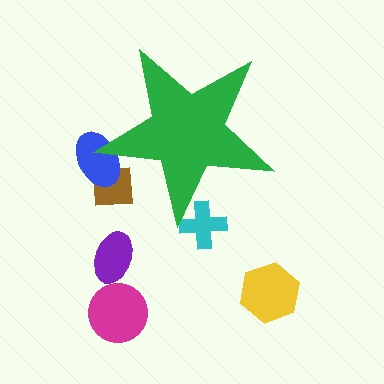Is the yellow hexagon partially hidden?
No, the yellow hexagon is fully visible.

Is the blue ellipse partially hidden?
Yes, the blue ellipse is partially hidden behind the green star.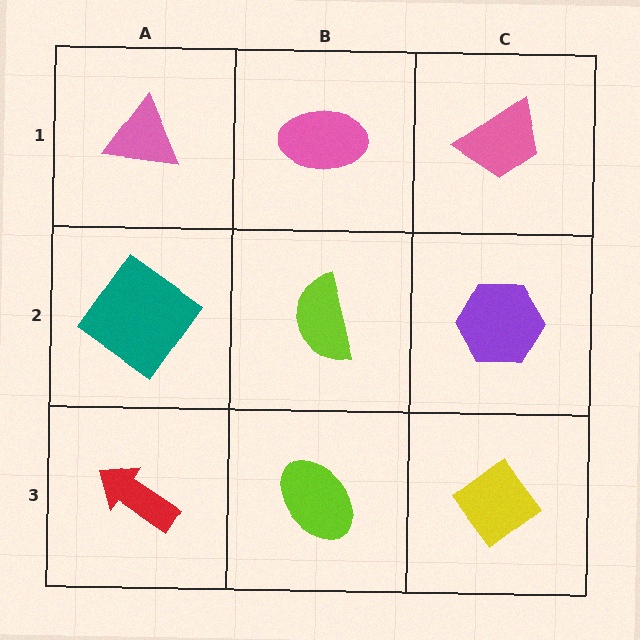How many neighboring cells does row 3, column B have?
3.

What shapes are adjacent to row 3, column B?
A lime semicircle (row 2, column B), a red arrow (row 3, column A), a yellow diamond (row 3, column C).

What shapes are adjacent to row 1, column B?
A lime semicircle (row 2, column B), a pink triangle (row 1, column A), a pink trapezoid (row 1, column C).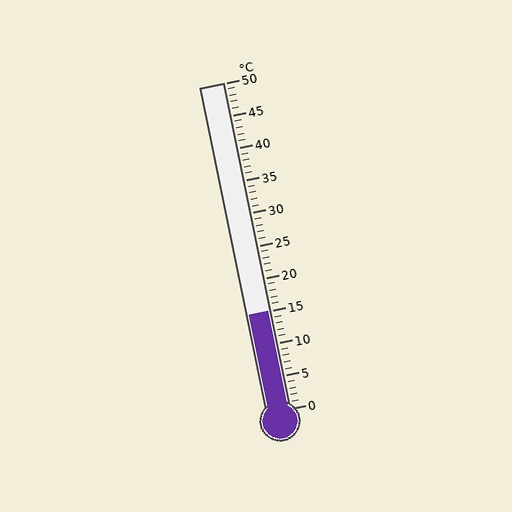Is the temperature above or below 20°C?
The temperature is below 20°C.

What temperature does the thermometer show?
The thermometer shows approximately 15°C.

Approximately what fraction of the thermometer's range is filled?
The thermometer is filled to approximately 30% of its range.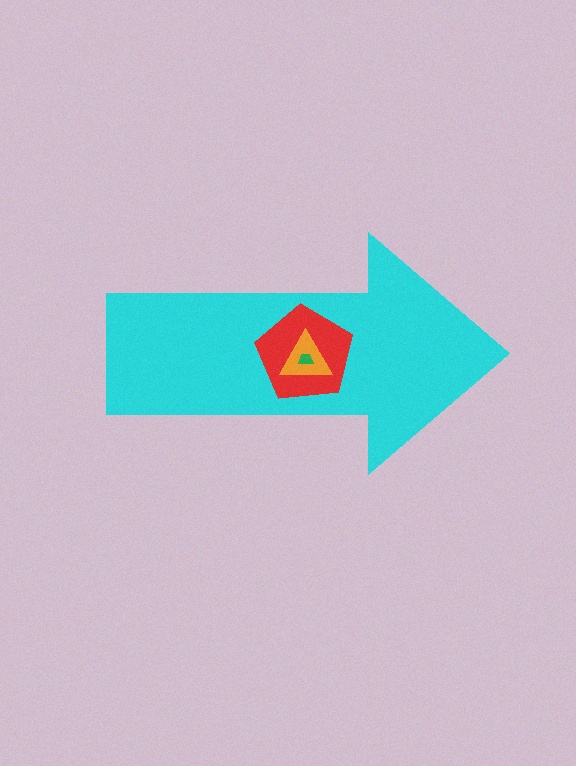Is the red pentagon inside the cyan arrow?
Yes.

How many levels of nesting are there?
4.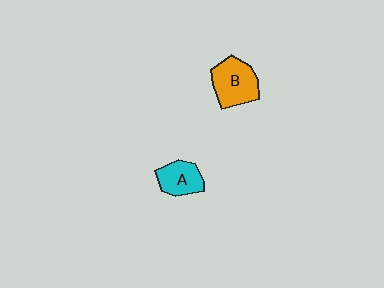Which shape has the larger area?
Shape B (orange).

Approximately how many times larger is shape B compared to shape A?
Approximately 1.4 times.